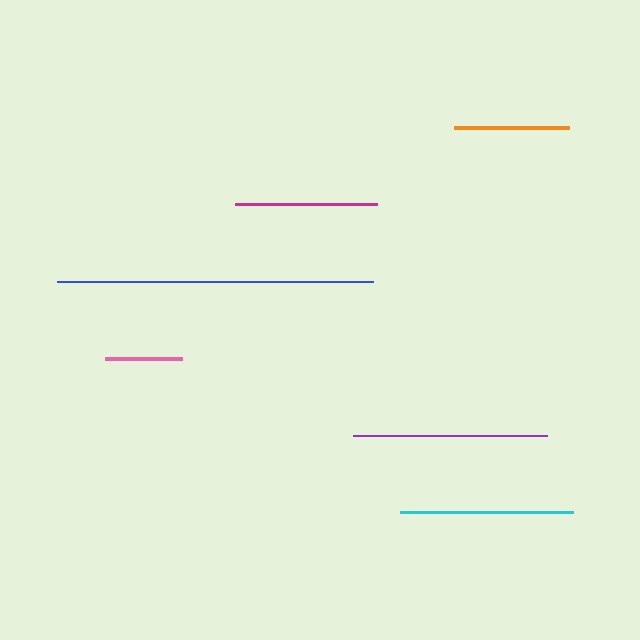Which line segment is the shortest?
The pink line is the shortest at approximately 77 pixels.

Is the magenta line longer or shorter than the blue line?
The blue line is longer than the magenta line.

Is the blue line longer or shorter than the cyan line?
The blue line is longer than the cyan line.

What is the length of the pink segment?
The pink segment is approximately 77 pixels long.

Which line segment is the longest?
The blue line is the longest at approximately 316 pixels.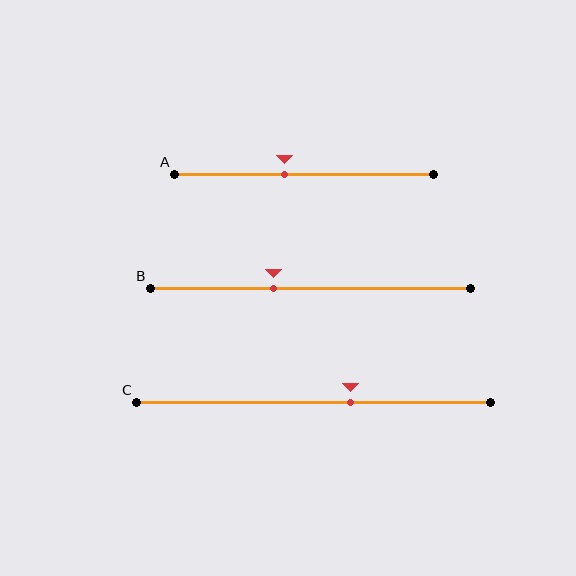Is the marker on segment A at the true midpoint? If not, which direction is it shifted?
No, the marker on segment A is shifted to the left by about 7% of the segment length.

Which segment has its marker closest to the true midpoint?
Segment A has its marker closest to the true midpoint.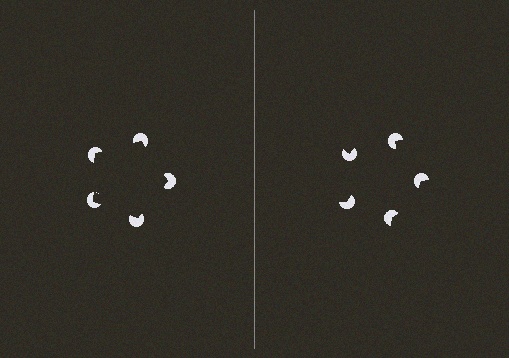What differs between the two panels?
The pac-man discs are positioned identically on both sides; only the wedge orientations differ. On the left they align to a pentagon; on the right they are misaligned.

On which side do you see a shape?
An illusory pentagon appears on the left side. On the right side the wedge cuts are rotated, so no coherent shape forms.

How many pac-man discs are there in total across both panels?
10 — 5 on each side.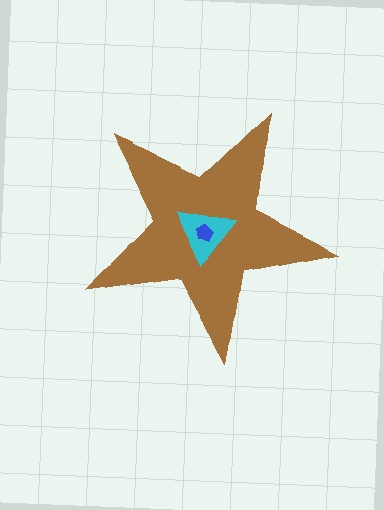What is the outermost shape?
The brown star.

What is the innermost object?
The blue pentagon.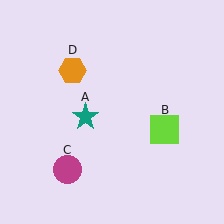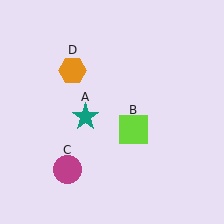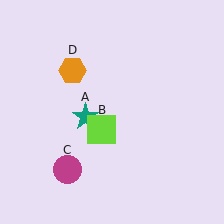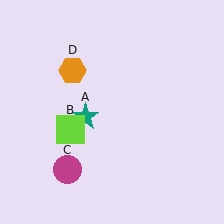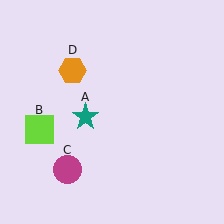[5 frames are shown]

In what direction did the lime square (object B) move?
The lime square (object B) moved left.